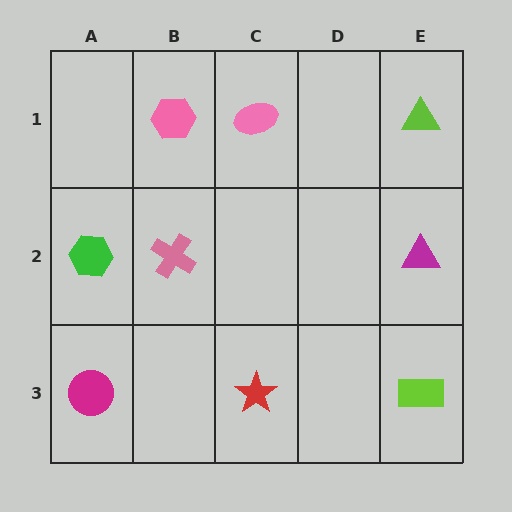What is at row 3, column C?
A red star.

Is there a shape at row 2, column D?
No, that cell is empty.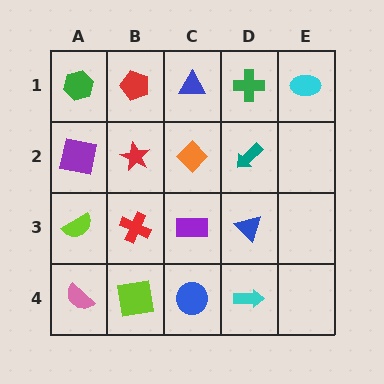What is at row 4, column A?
A pink semicircle.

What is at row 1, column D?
A green cross.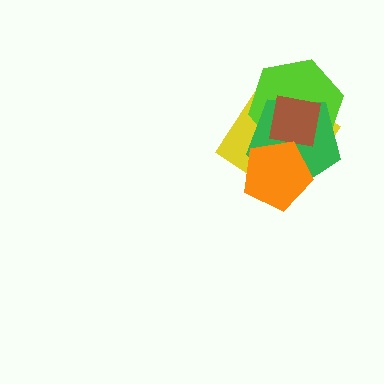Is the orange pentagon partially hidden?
No, no other shape covers it.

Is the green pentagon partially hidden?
Yes, it is partially covered by another shape.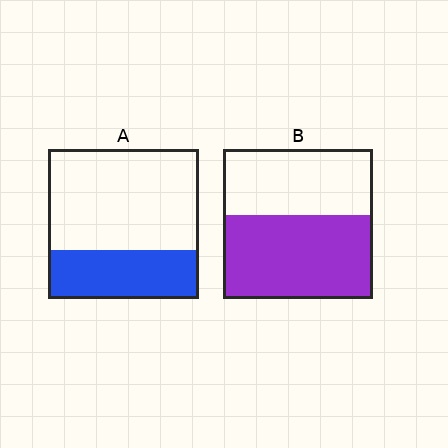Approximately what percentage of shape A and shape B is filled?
A is approximately 35% and B is approximately 55%.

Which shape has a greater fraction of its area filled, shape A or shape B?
Shape B.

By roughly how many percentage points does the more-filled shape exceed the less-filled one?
By roughly 25 percentage points (B over A).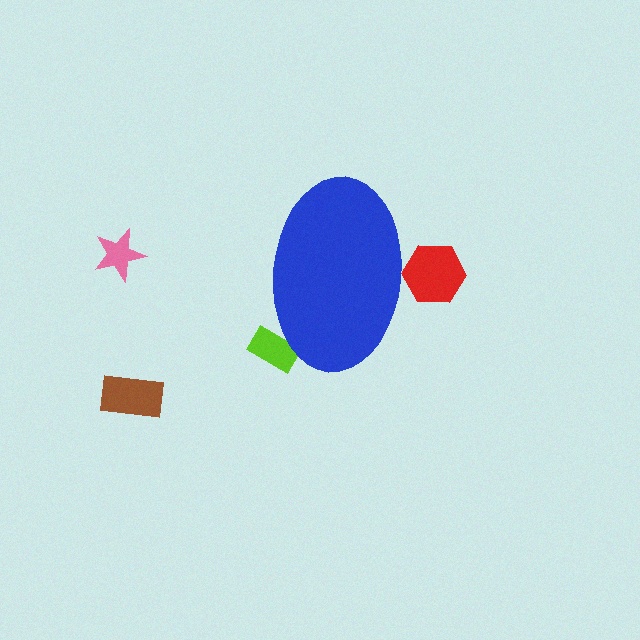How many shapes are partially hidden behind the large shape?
2 shapes are partially hidden.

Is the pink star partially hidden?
No, the pink star is fully visible.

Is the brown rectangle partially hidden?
No, the brown rectangle is fully visible.